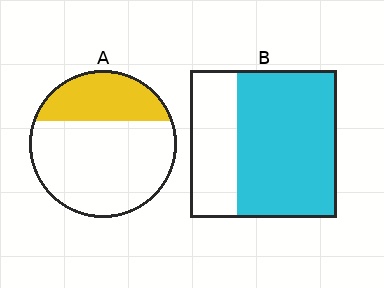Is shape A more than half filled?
No.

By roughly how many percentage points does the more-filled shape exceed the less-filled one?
By roughly 40 percentage points (B over A).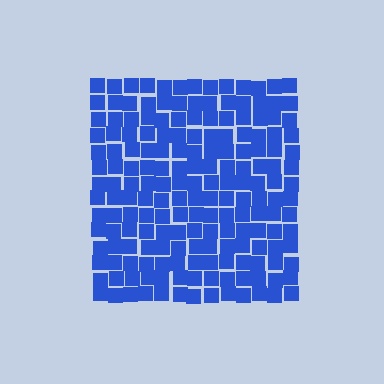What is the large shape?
The large shape is a square.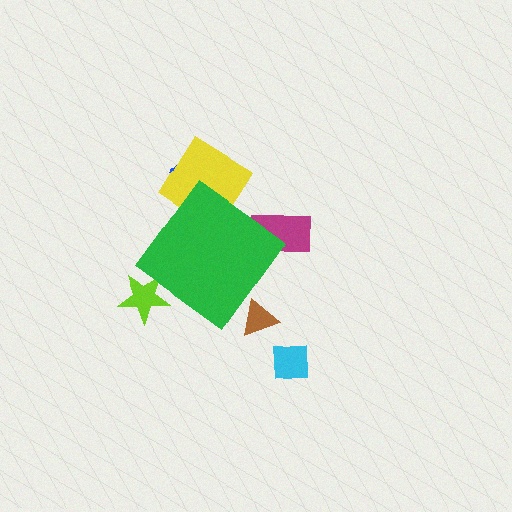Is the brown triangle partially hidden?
Yes, the brown triangle is partially hidden behind the green diamond.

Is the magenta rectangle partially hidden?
Yes, the magenta rectangle is partially hidden behind the green diamond.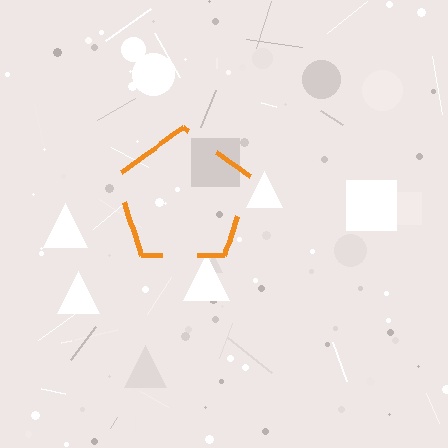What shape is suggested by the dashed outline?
The dashed outline suggests a pentagon.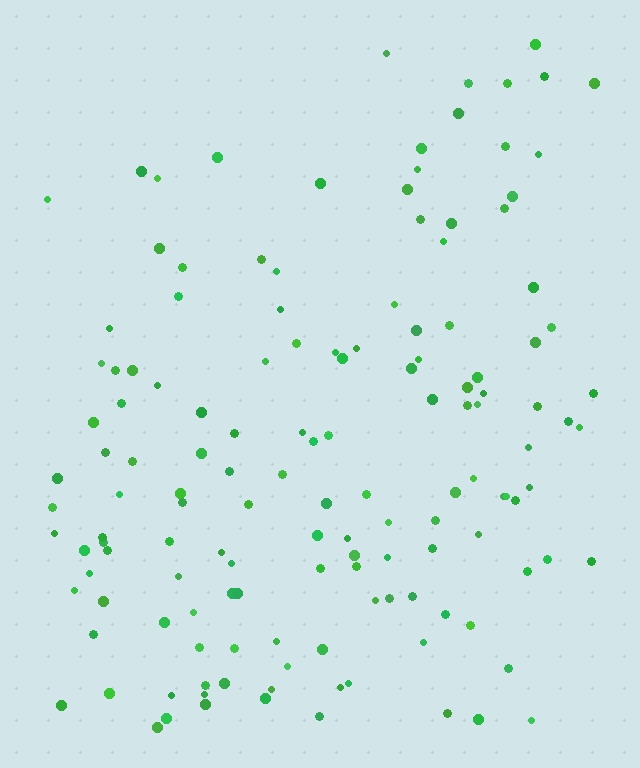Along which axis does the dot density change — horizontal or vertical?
Vertical.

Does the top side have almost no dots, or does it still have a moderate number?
Still a moderate number, just noticeably fewer than the bottom.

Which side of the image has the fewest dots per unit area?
The top.